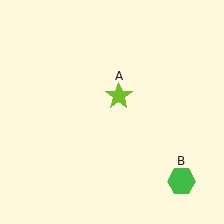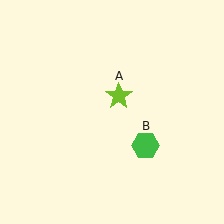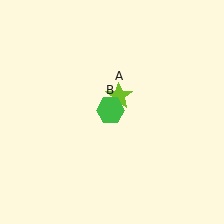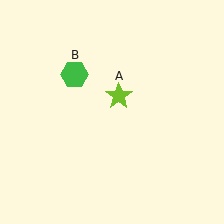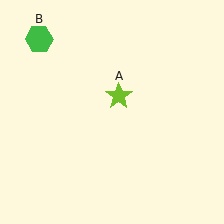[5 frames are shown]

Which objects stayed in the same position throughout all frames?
Lime star (object A) remained stationary.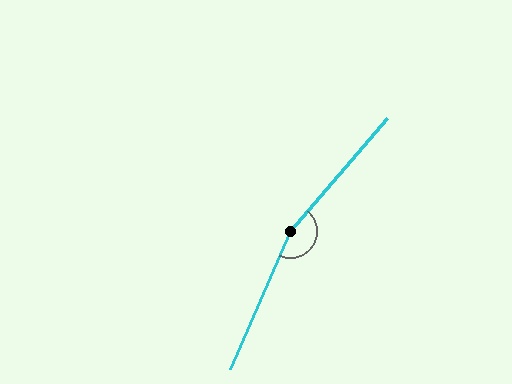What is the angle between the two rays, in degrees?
Approximately 163 degrees.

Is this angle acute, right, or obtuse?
It is obtuse.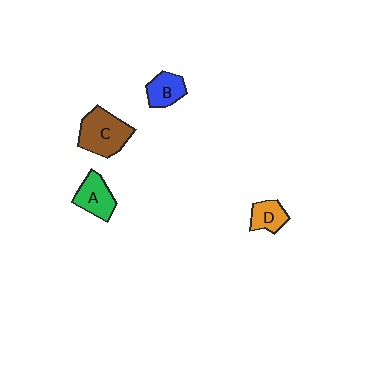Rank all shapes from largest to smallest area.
From largest to smallest: C (brown), A (green), B (blue), D (orange).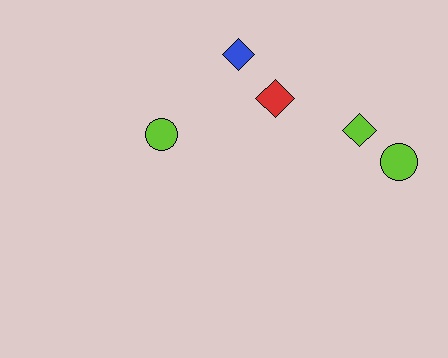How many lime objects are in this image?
There are 3 lime objects.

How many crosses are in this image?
There are no crosses.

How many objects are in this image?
There are 5 objects.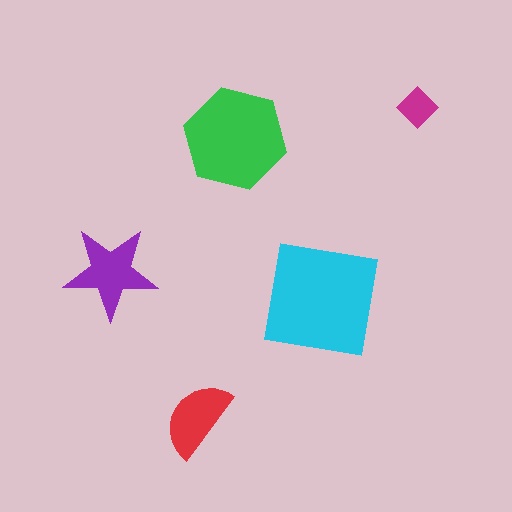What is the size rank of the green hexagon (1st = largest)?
2nd.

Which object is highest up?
The magenta diamond is topmost.